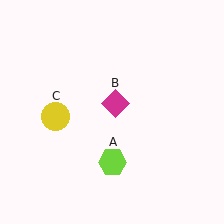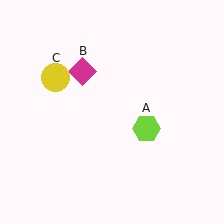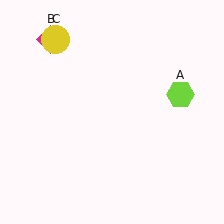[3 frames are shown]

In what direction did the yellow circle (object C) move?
The yellow circle (object C) moved up.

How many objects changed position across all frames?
3 objects changed position: lime hexagon (object A), magenta diamond (object B), yellow circle (object C).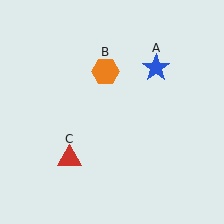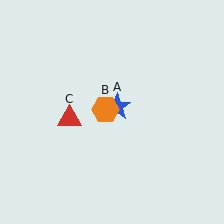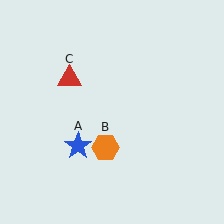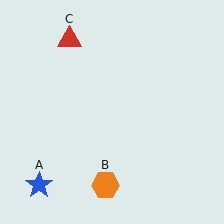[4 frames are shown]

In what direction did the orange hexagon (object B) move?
The orange hexagon (object B) moved down.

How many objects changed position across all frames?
3 objects changed position: blue star (object A), orange hexagon (object B), red triangle (object C).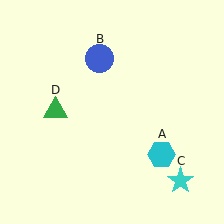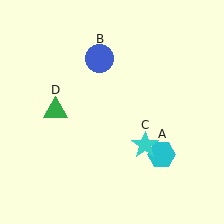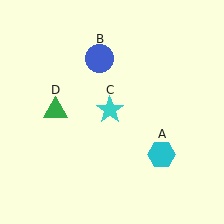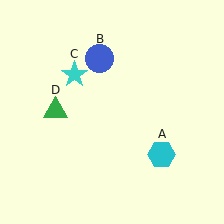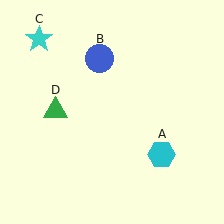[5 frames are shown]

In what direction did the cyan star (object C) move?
The cyan star (object C) moved up and to the left.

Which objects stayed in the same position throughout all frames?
Cyan hexagon (object A) and blue circle (object B) and green triangle (object D) remained stationary.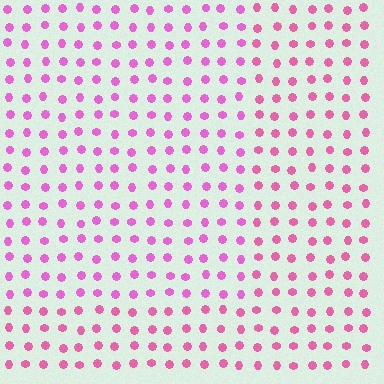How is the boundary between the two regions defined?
The boundary is defined purely by a slight shift in hue (about 20 degrees). Spacing, size, and orientation are identical on both sides.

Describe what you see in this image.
The image is filled with small pink elements in a uniform arrangement. A rectangle-shaped region is visible where the elements are tinted to a slightly different hue, forming a subtle color boundary.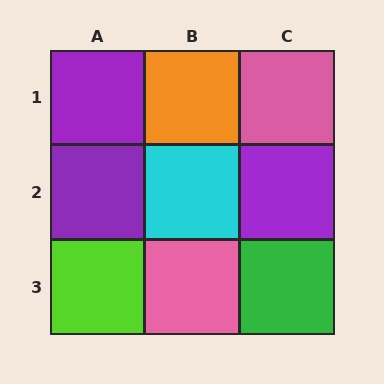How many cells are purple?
3 cells are purple.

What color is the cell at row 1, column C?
Pink.